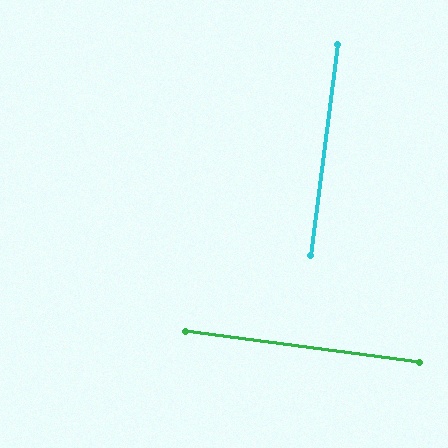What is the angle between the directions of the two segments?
Approximately 90 degrees.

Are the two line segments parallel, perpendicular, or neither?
Perpendicular — they meet at approximately 90°.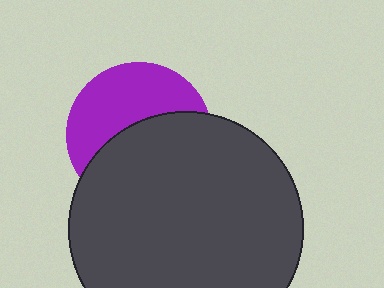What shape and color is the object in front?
The object in front is a dark gray circle.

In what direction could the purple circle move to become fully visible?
The purple circle could move up. That would shift it out from behind the dark gray circle entirely.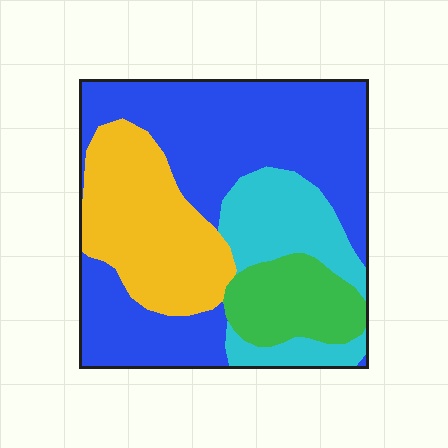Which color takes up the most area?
Blue, at roughly 45%.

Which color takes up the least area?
Green, at roughly 10%.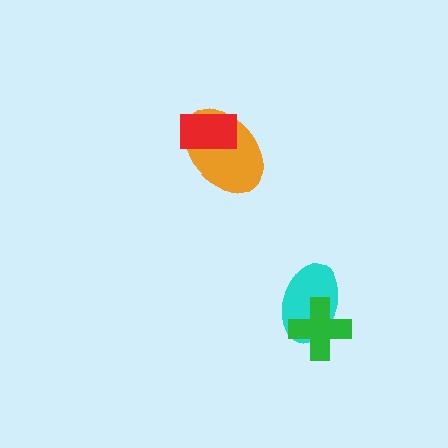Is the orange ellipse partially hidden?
Yes, it is partially covered by another shape.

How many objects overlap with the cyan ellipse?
1 object overlaps with the cyan ellipse.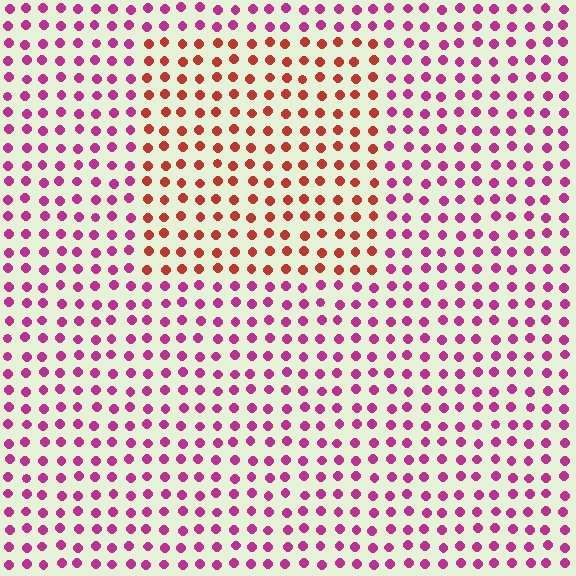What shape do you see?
I see a rectangle.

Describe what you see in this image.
The image is filled with small magenta elements in a uniform arrangement. A rectangle-shaped region is visible where the elements are tinted to a slightly different hue, forming a subtle color boundary.